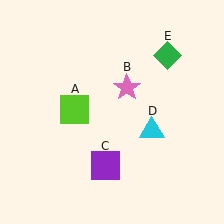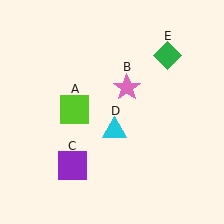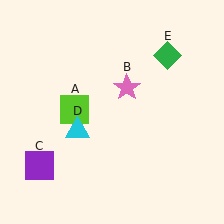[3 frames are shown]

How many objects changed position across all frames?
2 objects changed position: purple square (object C), cyan triangle (object D).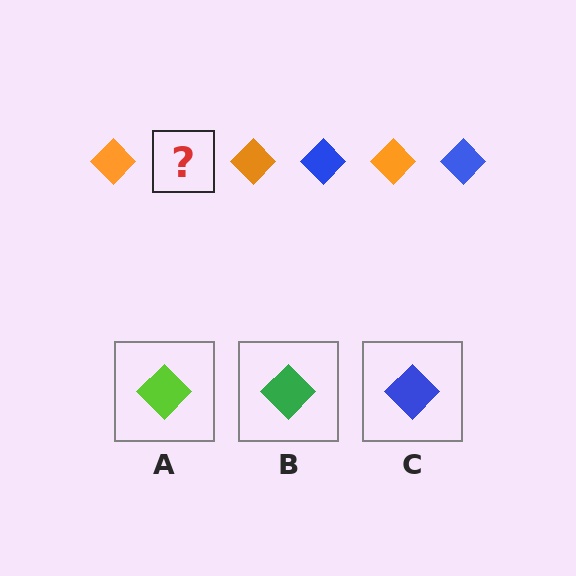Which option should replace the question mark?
Option C.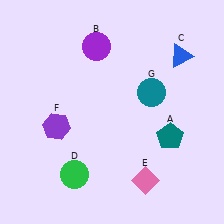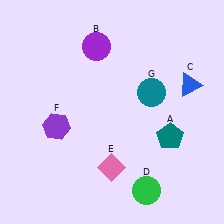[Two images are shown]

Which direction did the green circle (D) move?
The green circle (D) moved right.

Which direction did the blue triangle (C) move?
The blue triangle (C) moved down.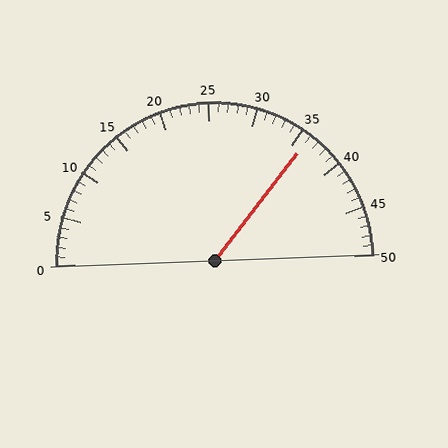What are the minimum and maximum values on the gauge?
The gauge ranges from 0 to 50.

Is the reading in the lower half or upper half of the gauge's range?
The reading is in the upper half of the range (0 to 50).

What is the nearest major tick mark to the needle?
The nearest major tick mark is 35.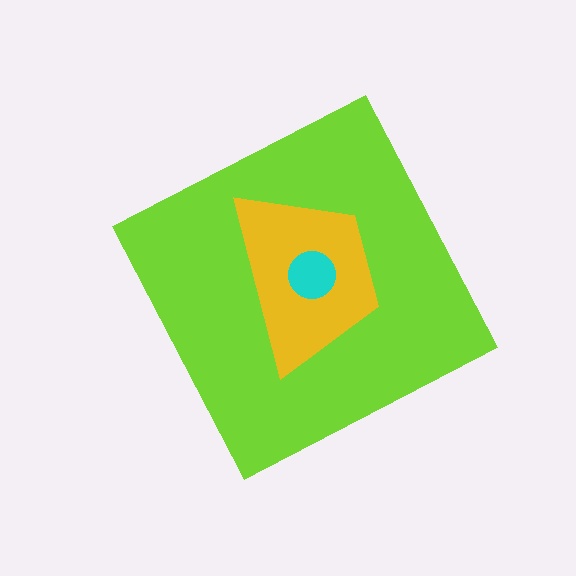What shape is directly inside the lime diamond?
The yellow trapezoid.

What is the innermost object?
The cyan circle.